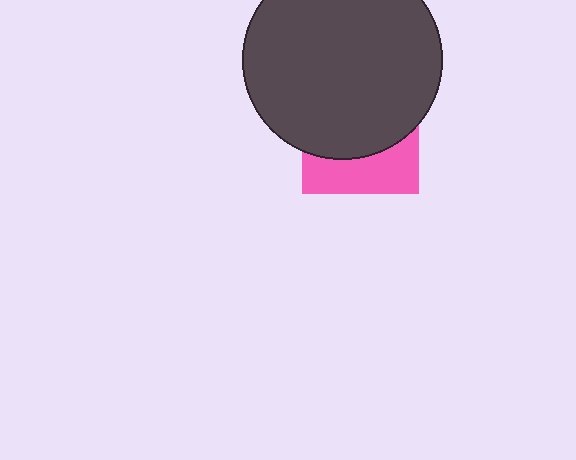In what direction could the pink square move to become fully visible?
The pink square could move down. That would shift it out from behind the dark gray circle entirely.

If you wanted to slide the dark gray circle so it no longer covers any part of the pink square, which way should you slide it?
Slide it up — that is the most direct way to separate the two shapes.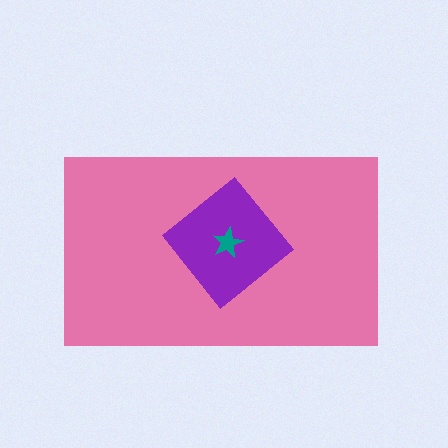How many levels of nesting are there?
3.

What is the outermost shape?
The pink rectangle.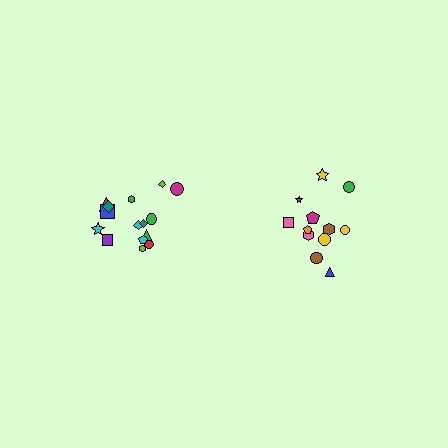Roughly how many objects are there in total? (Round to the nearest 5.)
Roughly 25 objects in total.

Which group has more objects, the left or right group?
The left group.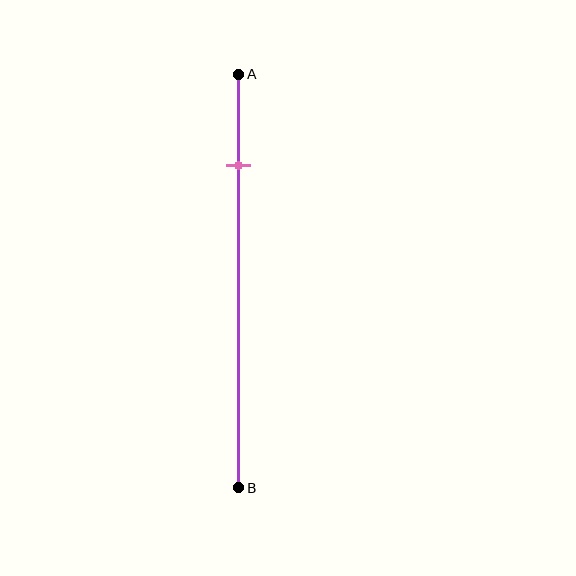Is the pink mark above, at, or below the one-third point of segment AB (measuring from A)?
The pink mark is above the one-third point of segment AB.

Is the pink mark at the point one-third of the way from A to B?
No, the mark is at about 20% from A, not at the 33% one-third point.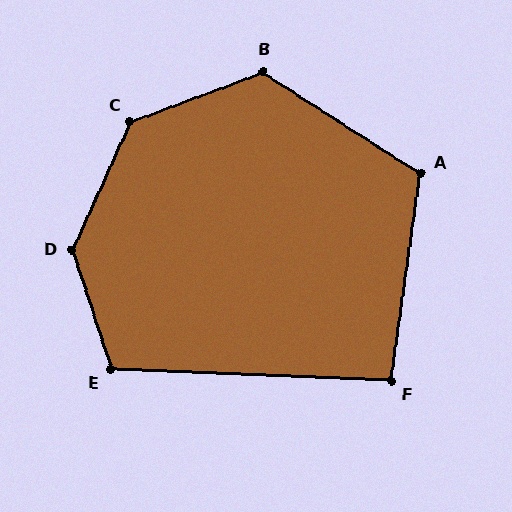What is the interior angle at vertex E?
Approximately 110 degrees (obtuse).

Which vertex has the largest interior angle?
D, at approximately 138 degrees.